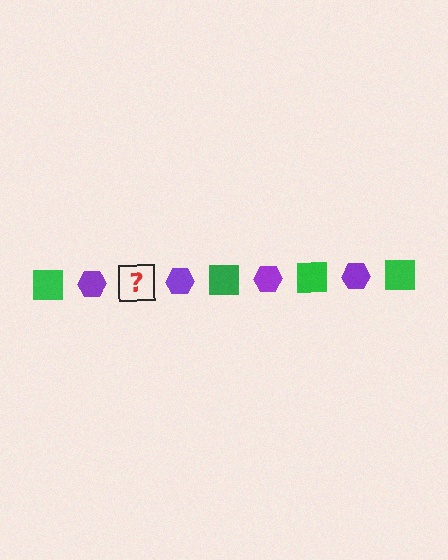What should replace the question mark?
The question mark should be replaced with a green square.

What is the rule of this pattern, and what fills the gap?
The rule is that the pattern alternates between green square and purple hexagon. The gap should be filled with a green square.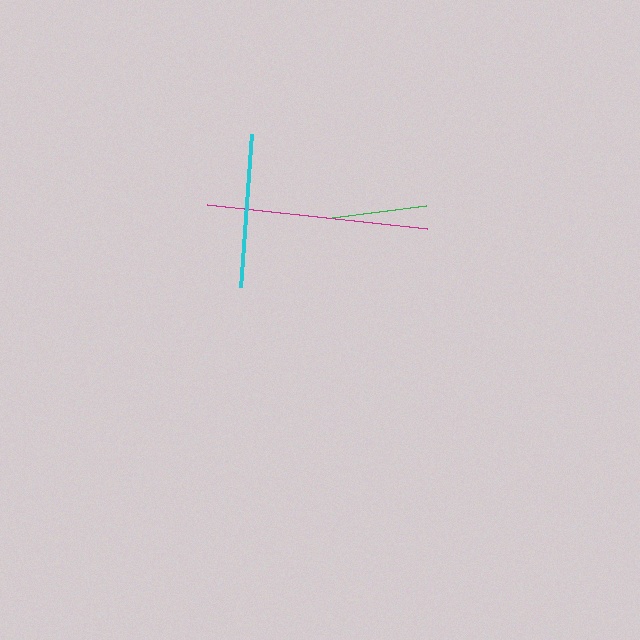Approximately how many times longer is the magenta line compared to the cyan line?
The magenta line is approximately 1.4 times the length of the cyan line.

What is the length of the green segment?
The green segment is approximately 94 pixels long.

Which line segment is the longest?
The magenta line is the longest at approximately 220 pixels.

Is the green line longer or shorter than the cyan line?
The cyan line is longer than the green line.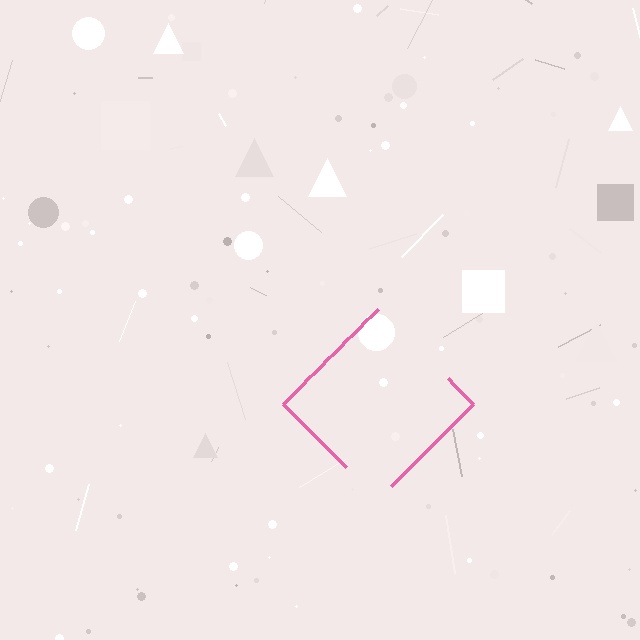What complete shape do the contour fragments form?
The contour fragments form a diamond.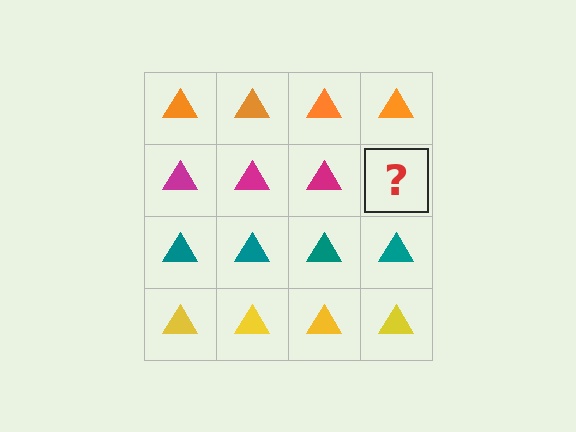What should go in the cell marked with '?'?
The missing cell should contain a magenta triangle.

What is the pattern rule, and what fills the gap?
The rule is that each row has a consistent color. The gap should be filled with a magenta triangle.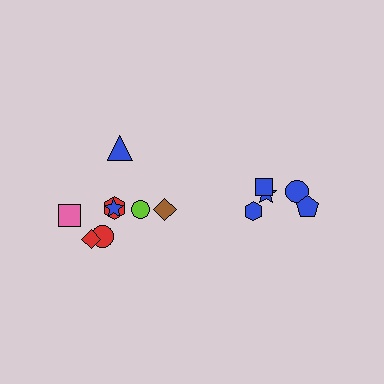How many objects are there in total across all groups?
There are 13 objects.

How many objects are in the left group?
There are 8 objects.